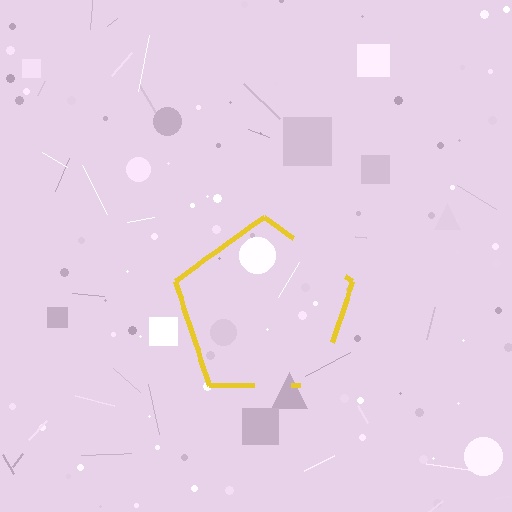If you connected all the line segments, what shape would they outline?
They would outline a pentagon.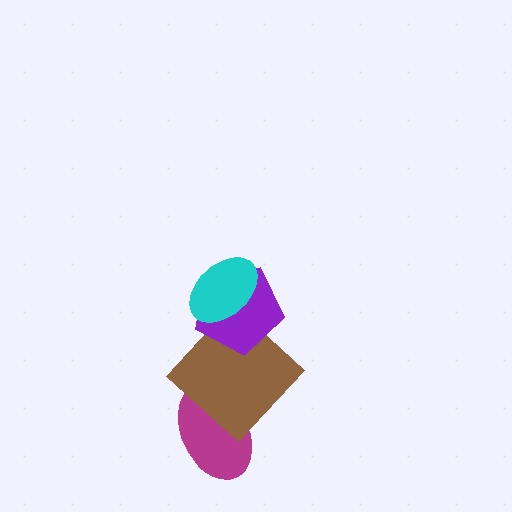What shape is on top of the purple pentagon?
The cyan ellipse is on top of the purple pentagon.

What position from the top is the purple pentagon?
The purple pentagon is 2nd from the top.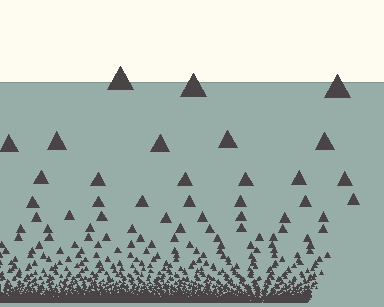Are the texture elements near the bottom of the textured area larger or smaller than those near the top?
Smaller. The gradient is inverted — elements near the bottom are smaller and denser.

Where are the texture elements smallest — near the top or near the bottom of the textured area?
Near the bottom.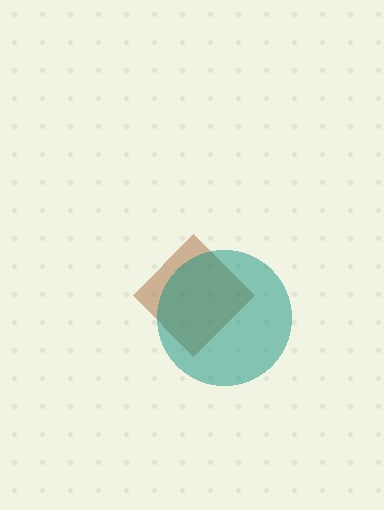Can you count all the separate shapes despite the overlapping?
Yes, there are 2 separate shapes.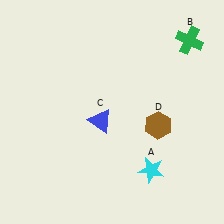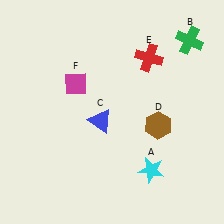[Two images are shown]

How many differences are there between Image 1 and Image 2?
There are 2 differences between the two images.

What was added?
A red cross (E), a magenta diamond (F) were added in Image 2.